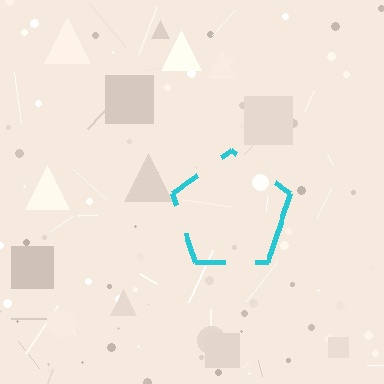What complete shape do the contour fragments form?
The contour fragments form a pentagon.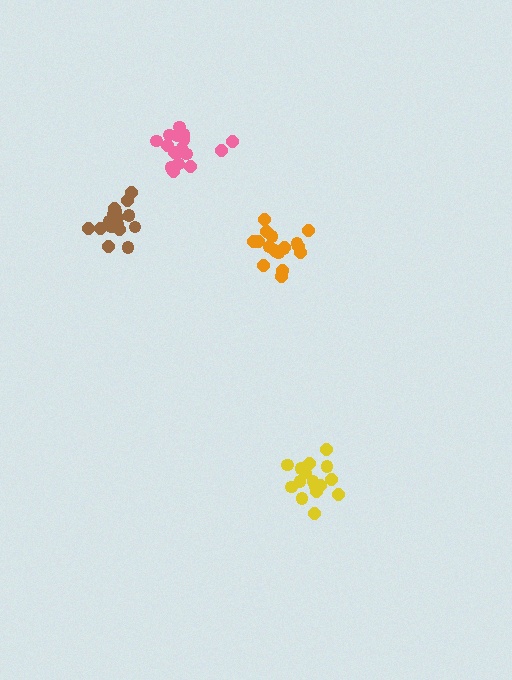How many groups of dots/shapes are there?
There are 4 groups.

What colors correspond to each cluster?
The clusters are colored: pink, orange, yellow, brown.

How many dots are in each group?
Group 1: 18 dots, Group 2: 18 dots, Group 3: 16 dots, Group 4: 17 dots (69 total).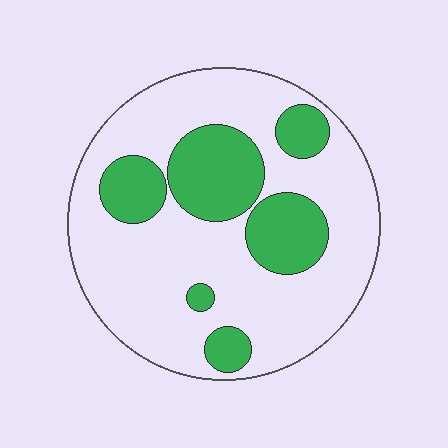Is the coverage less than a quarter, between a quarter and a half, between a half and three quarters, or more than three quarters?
Between a quarter and a half.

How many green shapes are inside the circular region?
6.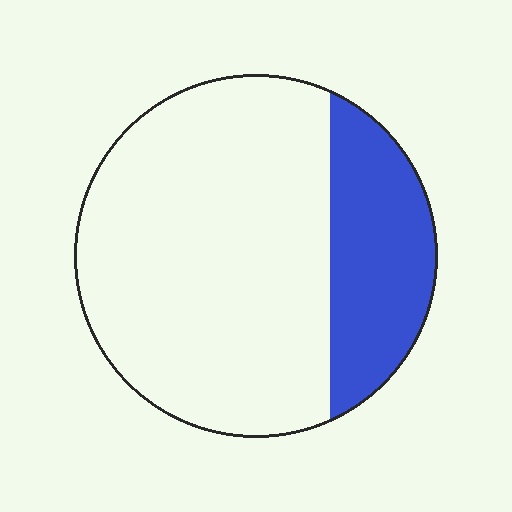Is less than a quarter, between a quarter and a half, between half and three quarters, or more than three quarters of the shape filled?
Less than a quarter.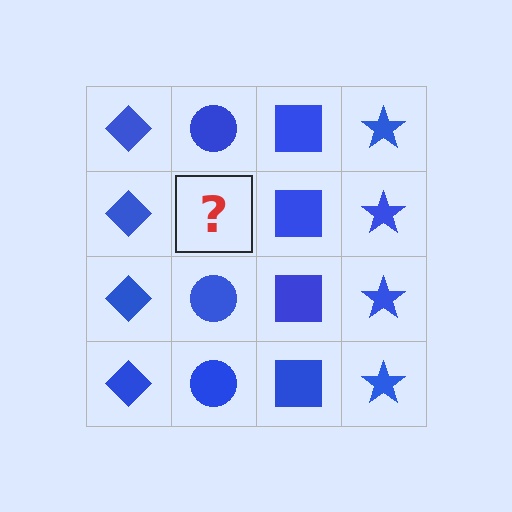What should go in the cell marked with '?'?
The missing cell should contain a blue circle.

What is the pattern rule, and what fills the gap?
The rule is that each column has a consistent shape. The gap should be filled with a blue circle.